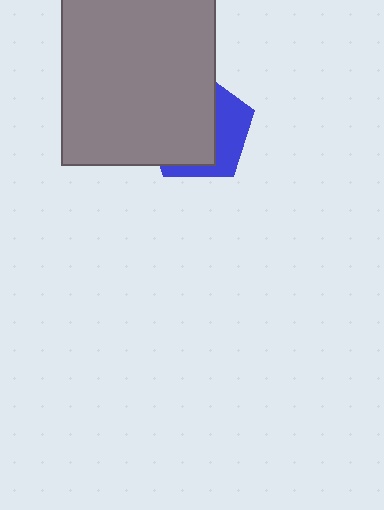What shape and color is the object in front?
The object in front is a gray rectangle.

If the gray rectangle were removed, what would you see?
You would see the complete blue pentagon.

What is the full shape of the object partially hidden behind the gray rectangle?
The partially hidden object is a blue pentagon.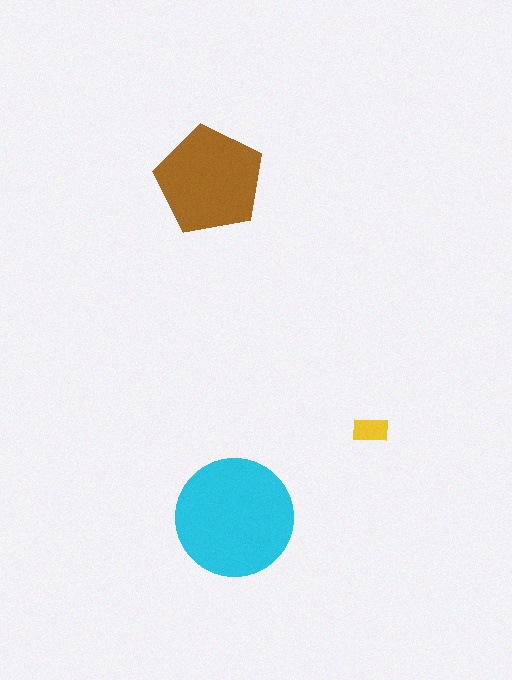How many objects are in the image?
There are 3 objects in the image.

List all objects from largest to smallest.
The cyan circle, the brown pentagon, the yellow rectangle.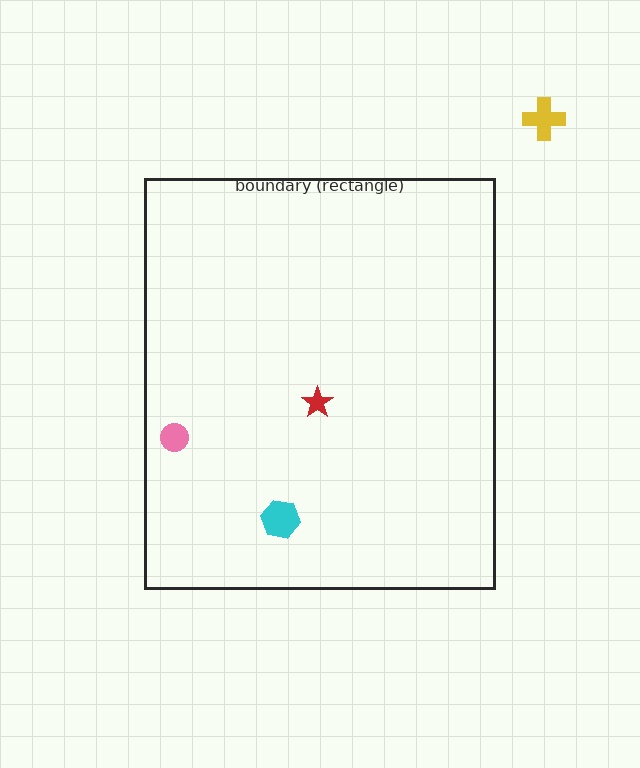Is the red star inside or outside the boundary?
Inside.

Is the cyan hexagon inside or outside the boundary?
Inside.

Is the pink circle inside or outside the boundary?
Inside.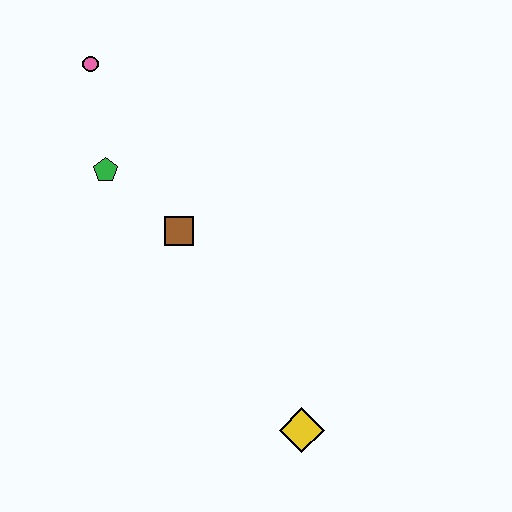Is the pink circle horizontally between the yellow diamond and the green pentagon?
No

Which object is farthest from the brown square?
The yellow diamond is farthest from the brown square.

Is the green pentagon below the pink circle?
Yes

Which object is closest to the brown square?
The green pentagon is closest to the brown square.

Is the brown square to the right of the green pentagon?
Yes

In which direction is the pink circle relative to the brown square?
The pink circle is above the brown square.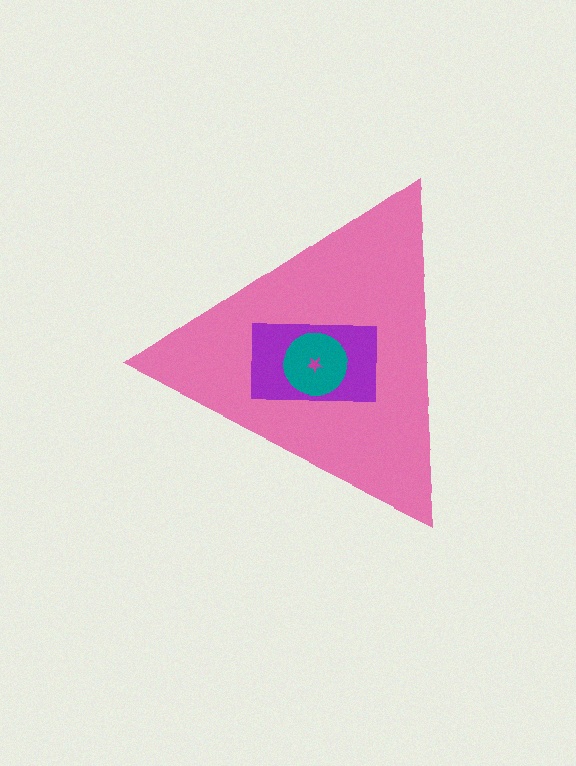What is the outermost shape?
The pink triangle.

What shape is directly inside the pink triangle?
The purple rectangle.